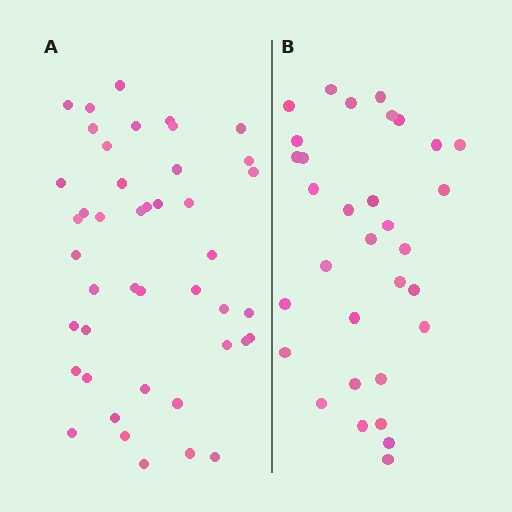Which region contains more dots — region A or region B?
Region A (the left region) has more dots.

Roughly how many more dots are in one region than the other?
Region A has roughly 12 or so more dots than region B.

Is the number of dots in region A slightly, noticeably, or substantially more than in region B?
Region A has noticeably more, but not dramatically so. The ratio is roughly 1.4 to 1.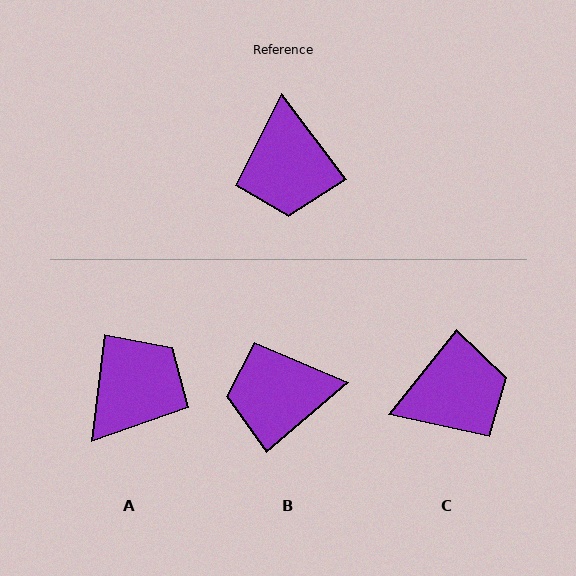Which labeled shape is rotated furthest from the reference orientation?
A, about 136 degrees away.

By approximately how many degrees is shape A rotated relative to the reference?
Approximately 136 degrees counter-clockwise.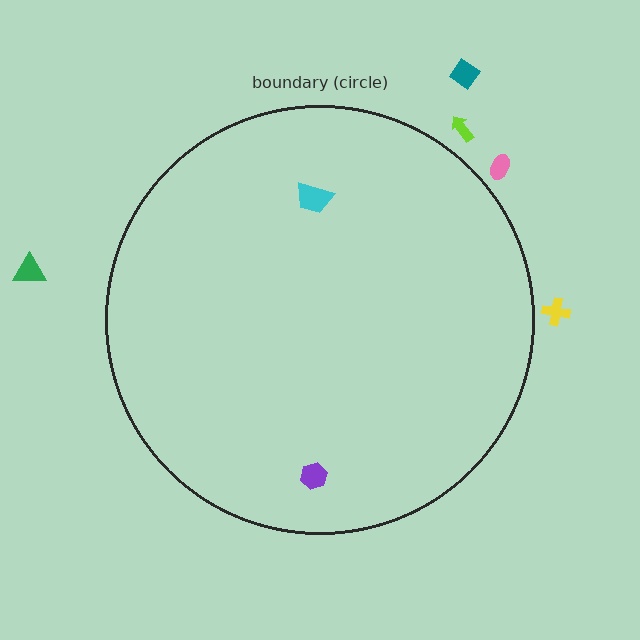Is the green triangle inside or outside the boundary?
Outside.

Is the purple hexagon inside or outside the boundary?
Inside.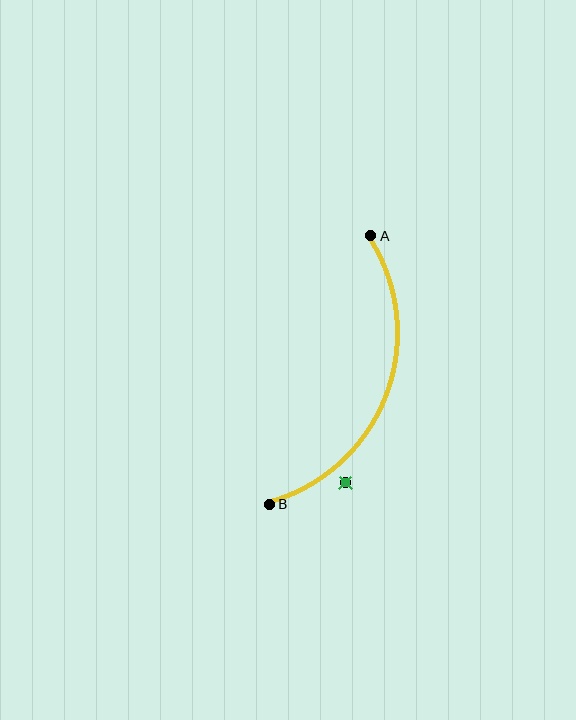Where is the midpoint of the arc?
The arc midpoint is the point on the curve farthest from the straight line joining A and B. It sits to the right of that line.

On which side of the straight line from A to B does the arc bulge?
The arc bulges to the right of the straight line connecting A and B.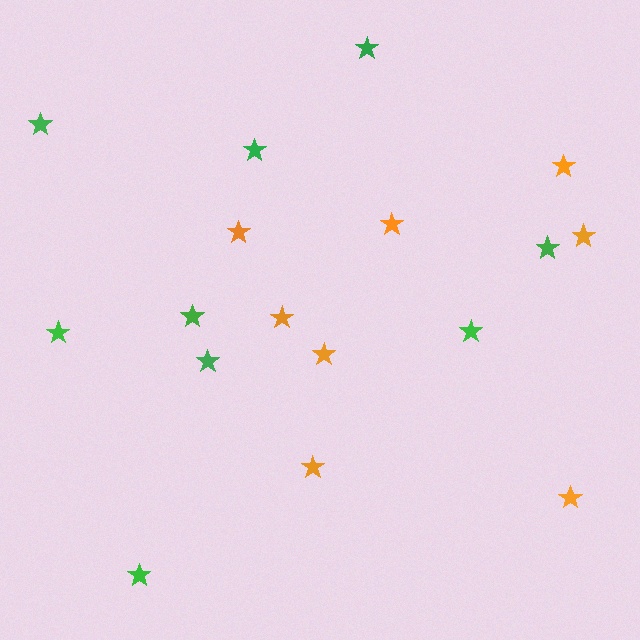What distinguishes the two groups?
There are 2 groups: one group of green stars (9) and one group of orange stars (8).